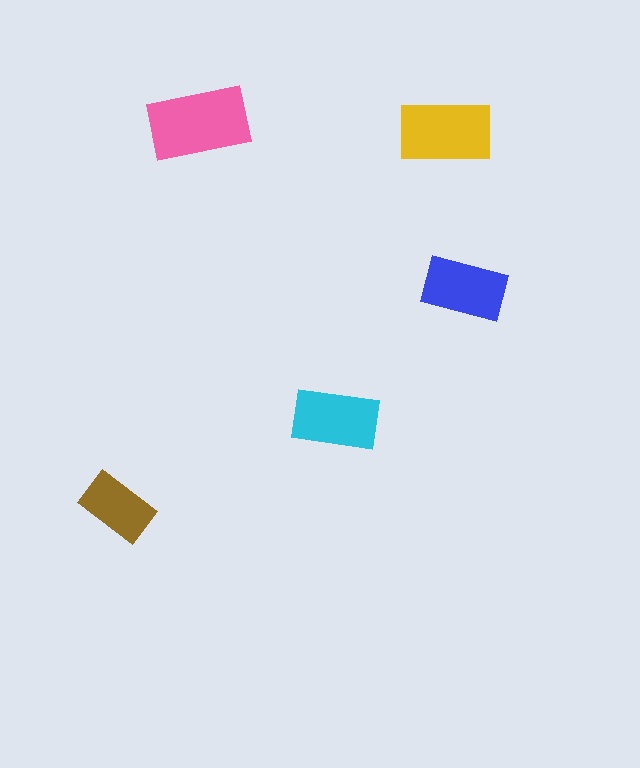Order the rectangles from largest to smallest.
the pink one, the yellow one, the cyan one, the blue one, the brown one.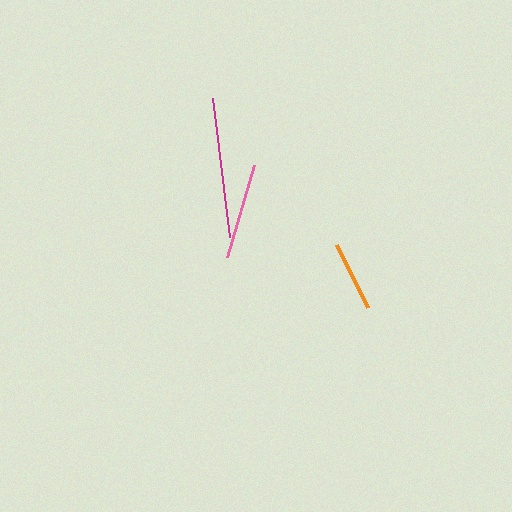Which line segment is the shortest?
The orange line is the shortest at approximately 70 pixels.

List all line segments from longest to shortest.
From longest to shortest: magenta, pink, orange.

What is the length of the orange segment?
The orange segment is approximately 70 pixels long.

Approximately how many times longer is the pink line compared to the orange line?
The pink line is approximately 1.4 times the length of the orange line.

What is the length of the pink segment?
The pink segment is approximately 96 pixels long.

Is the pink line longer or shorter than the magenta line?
The magenta line is longer than the pink line.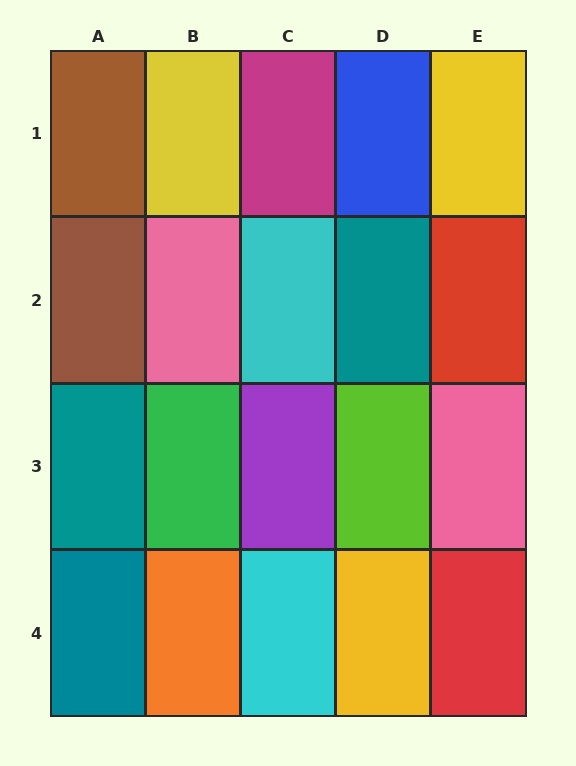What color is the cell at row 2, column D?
Teal.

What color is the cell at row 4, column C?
Cyan.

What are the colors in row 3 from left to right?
Teal, green, purple, lime, pink.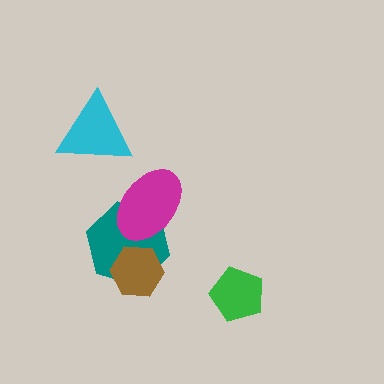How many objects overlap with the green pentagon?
0 objects overlap with the green pentagon.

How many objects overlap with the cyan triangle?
0 objects overlap with the cyan triangle.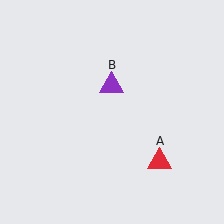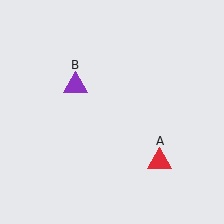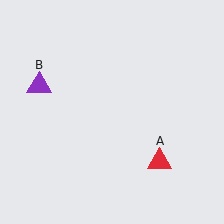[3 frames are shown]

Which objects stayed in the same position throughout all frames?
Red triangle (object A) remained stationary.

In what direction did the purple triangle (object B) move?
The purple triangle (object B) moved left.